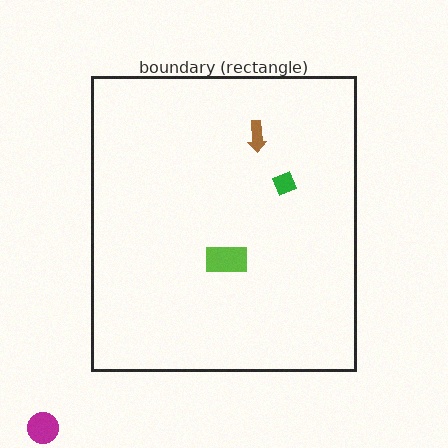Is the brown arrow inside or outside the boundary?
Inside.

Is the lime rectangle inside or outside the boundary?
Inside.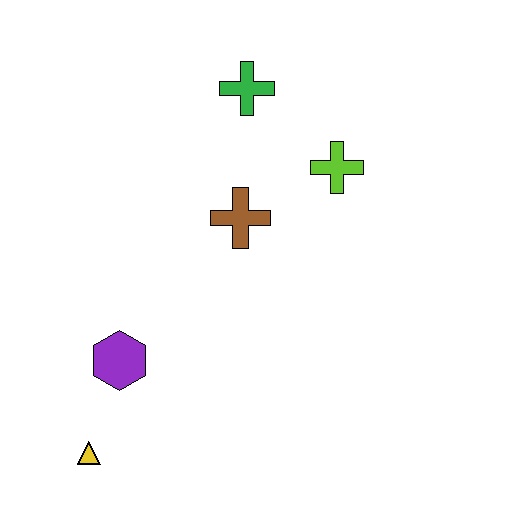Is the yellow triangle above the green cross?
No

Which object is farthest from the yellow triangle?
The green cross is farthest from the yellow triangle.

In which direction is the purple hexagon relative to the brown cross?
The purple hexagon is below the brown cross.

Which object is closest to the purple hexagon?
The yellow triangle is closest to the purple hexagon.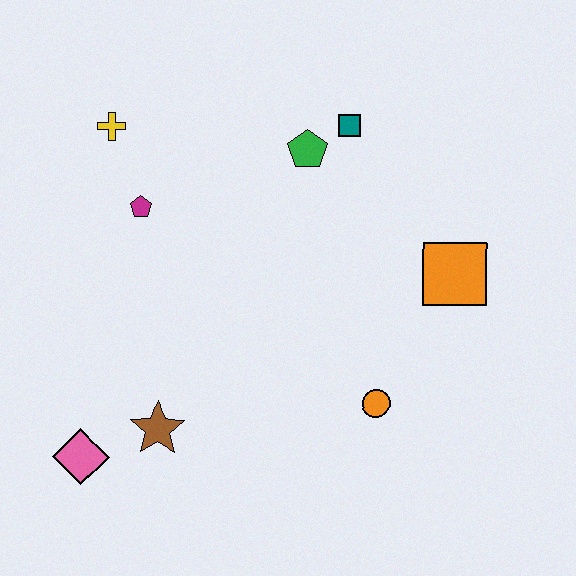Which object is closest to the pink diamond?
The brown star is closest to the pink diamond.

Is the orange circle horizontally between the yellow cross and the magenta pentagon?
No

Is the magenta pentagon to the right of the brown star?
No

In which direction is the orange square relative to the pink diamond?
The orange square is to the right of the pink diamond.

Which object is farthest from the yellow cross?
The orange circle is farthest from the yellow cross.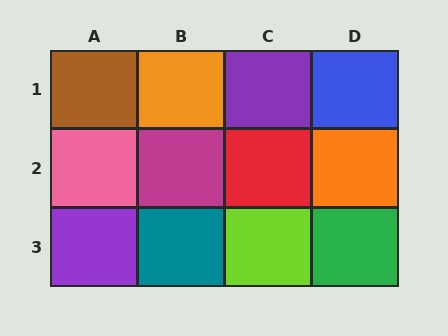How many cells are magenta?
1 cell is magenta.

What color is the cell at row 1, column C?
Purple.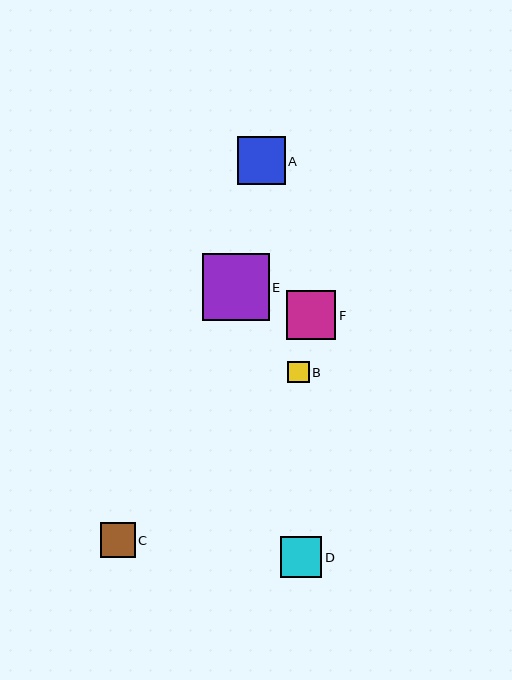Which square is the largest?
Square E is the largest with a size of approximately 67 pixels.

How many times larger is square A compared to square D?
Square A is approximately 1.2 times the size of square D.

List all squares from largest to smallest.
From largest to smallest: E, F, A, D, C, B.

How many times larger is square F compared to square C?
Square F is approximately 1.4 times the size of square C.